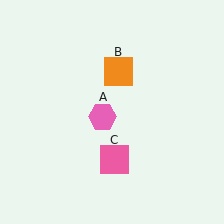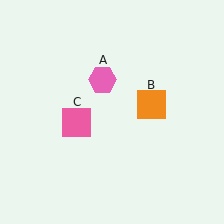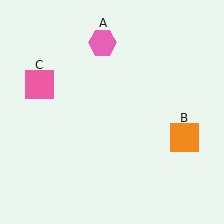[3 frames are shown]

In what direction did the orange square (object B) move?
The orange square (object B) moved down and to the right.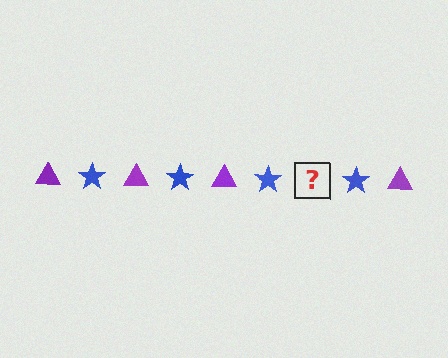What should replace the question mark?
The question mark should be replaced with a purple triangle.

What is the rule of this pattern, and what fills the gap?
The rule is that the pattern alternates between purple triangle and blue star. The gap should be filled with a purple triangle.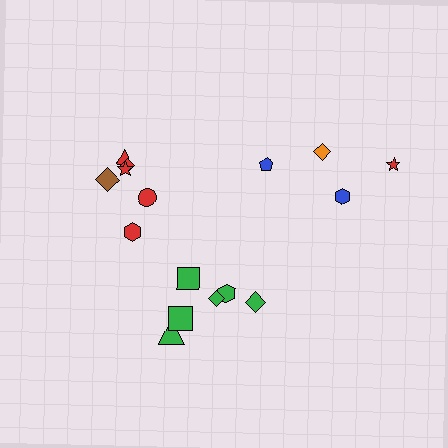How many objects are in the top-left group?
There are 6 objects.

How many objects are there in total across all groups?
There are 16 objects.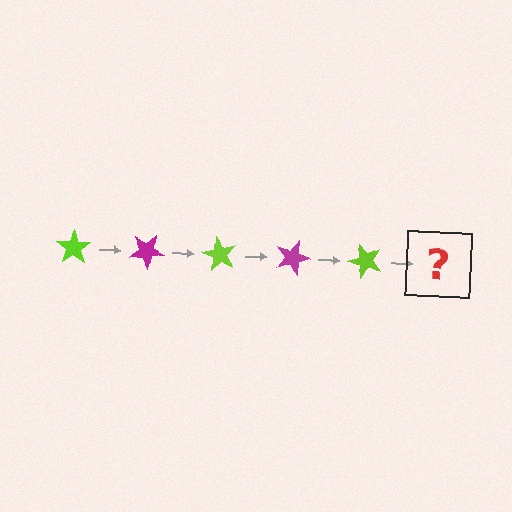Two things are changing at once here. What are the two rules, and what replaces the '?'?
The two rules are that it rotates 30 degrees each step and the color cycles through lime and magenta. The '?' should be a magenta star, rotated 150 degrees from the start.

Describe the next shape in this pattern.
It should be a magenta star, rotated 150 degrees from the start.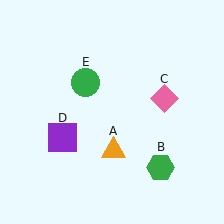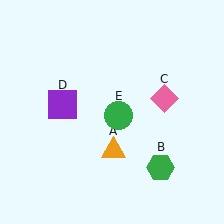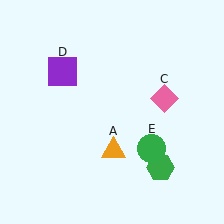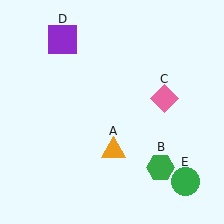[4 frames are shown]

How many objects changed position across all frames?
2 objects changed position: purple square (object D), green circle (object E).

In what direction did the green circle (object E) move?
The green circle (object E) moved down and to the right.